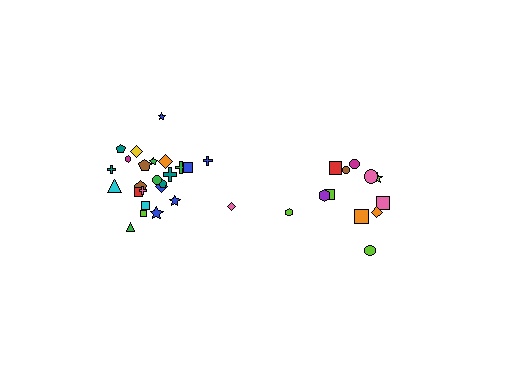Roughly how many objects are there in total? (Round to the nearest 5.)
Roughly 35 objects in total.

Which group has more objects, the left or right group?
The left group.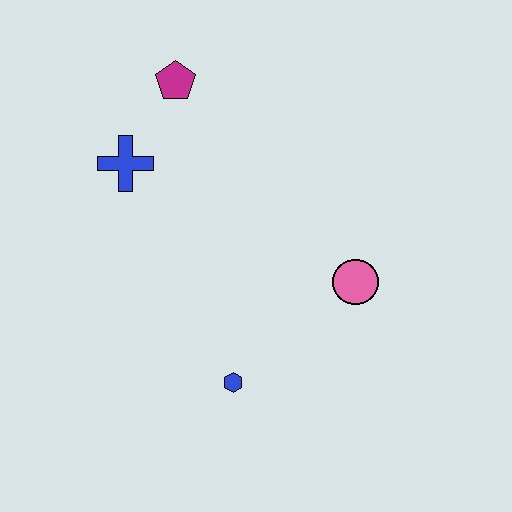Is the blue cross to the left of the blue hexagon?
Yes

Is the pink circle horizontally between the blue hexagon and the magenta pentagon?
No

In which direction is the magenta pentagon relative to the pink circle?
The magenta pentagon is above the pink circle.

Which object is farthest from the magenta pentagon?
The blue hexagon is farthest from the magenta pentagon.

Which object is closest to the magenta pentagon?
The blue cross is closest to the magenta pentagon.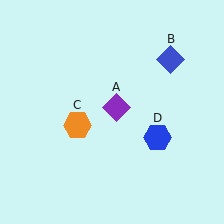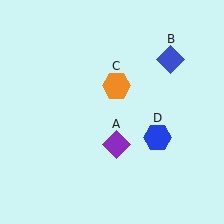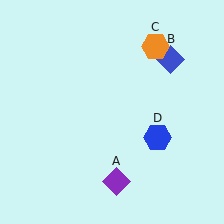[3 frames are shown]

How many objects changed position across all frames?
2 objects changed position: purple diamond (object A), orange hexagon (object C).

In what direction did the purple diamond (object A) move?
The purple diamond (object A) moved down.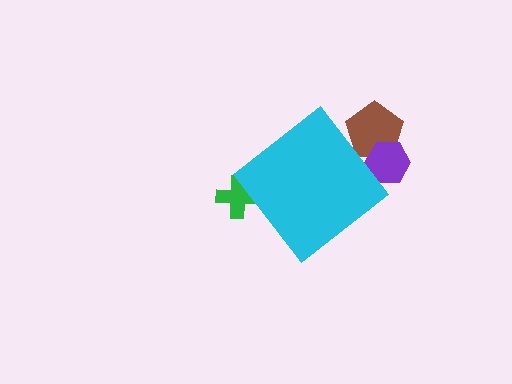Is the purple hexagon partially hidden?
Yes, the purple hexagon is partially hidden behind the cyan diamond.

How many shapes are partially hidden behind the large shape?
3 shapes are partially hidden.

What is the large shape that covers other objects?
A cyan diamond.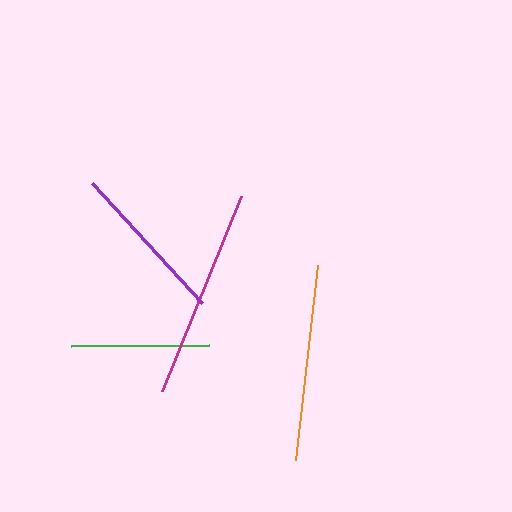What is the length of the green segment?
The green segment is approximately 137 pixels long.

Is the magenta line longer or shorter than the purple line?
The magenta line is longer than the purple line.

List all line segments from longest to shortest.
From longest to shortest: magenta, orange, purple, green.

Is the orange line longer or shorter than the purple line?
The orange line is longer than the purple line.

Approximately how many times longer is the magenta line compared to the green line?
The magenta line is approximately 1.5 times the length of the green line.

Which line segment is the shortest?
The green line is the shortest at approximately 137 pixels.